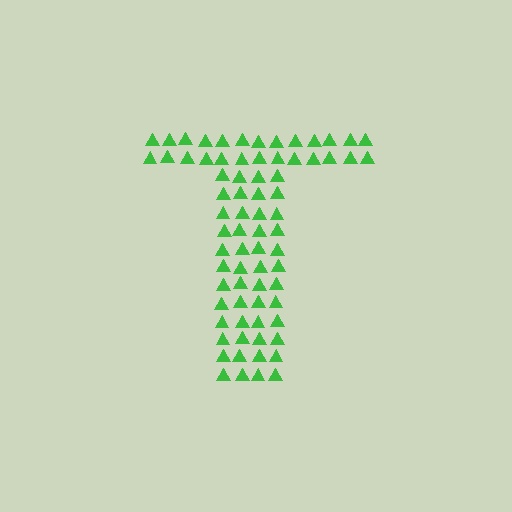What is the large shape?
The large shape is the letter T.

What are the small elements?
The small elements are triangles.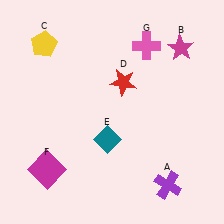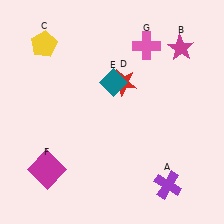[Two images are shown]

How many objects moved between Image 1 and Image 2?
1 object moved between the two images.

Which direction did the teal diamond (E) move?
The teal diamond (E) moved up.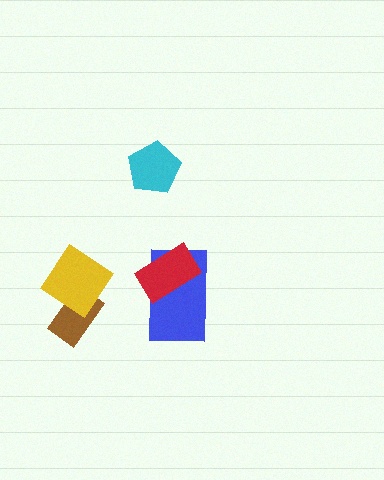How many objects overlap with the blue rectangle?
1 object overlaps with the blue rectangle.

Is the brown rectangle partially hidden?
Yes, it is partially covered by another shape.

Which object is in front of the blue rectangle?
The red rectangle is in front of the blue rectangle.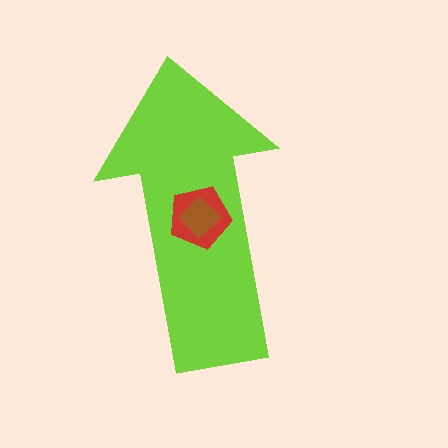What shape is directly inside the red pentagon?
The brown diamond.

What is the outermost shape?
The lime arrow.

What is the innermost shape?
The brown diamond.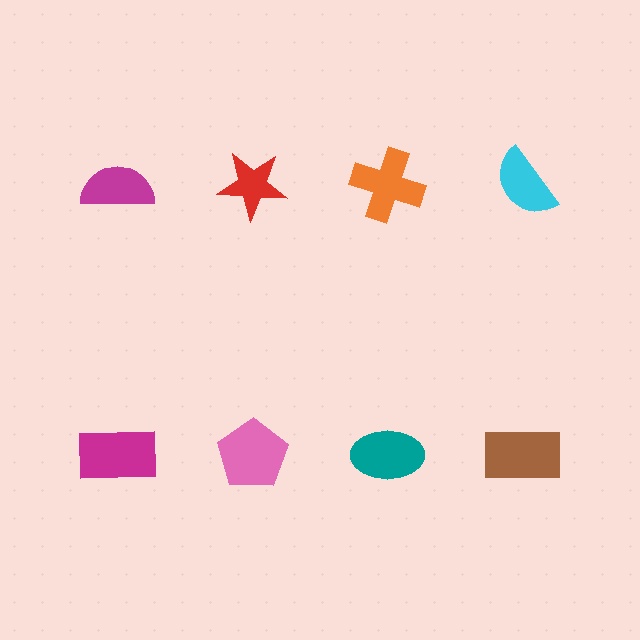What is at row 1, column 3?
An orange cross.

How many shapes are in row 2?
4 shapes.